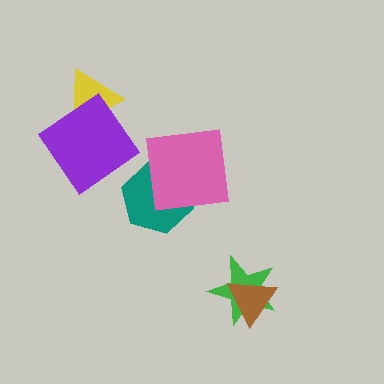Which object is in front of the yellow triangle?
The purple diamond is in front of the yellow triangle.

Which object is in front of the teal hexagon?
The pink square is in front of the teal hexagon.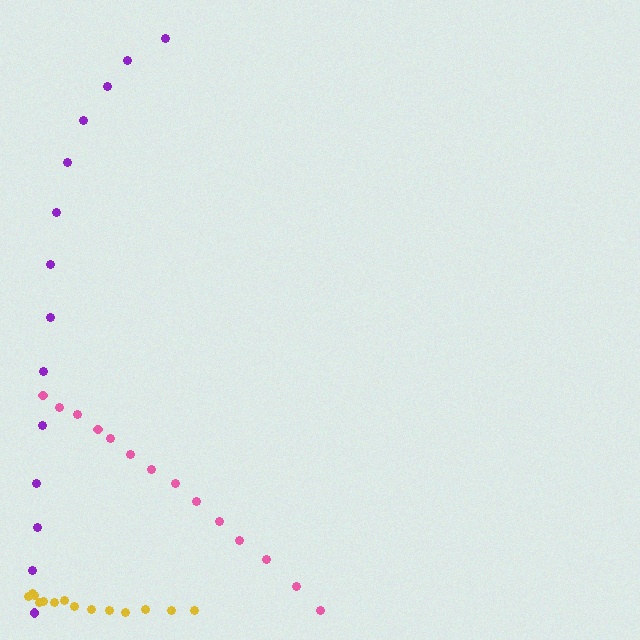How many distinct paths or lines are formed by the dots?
There are 3 distinct paths.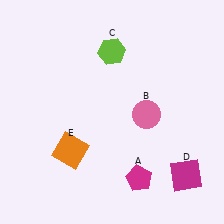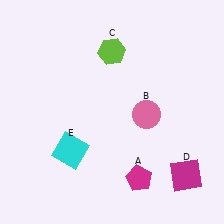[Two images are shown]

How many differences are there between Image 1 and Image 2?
There is 1 difference between the two images.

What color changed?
The square (E) changed from orange in Image 1 to cyan in Image 2.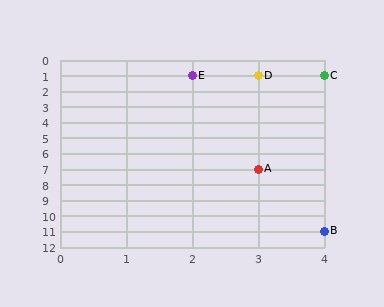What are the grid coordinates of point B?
Point B is at grid coordinates (4, 11).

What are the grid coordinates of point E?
Point E is at grid coordinates (2, 1).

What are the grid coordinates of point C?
Point C is at grid coordinates (4, 1).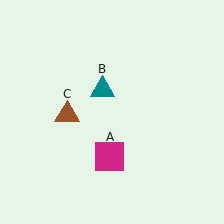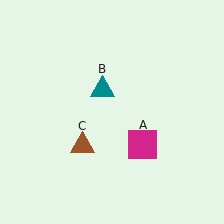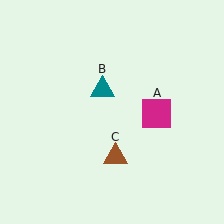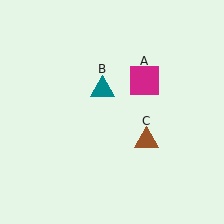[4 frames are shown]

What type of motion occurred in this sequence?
The magenta square (object A), brown triangle (object C) rotated counterclockwise around the center of the scene.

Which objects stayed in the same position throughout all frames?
Teal triangle (object B) remained stationary.